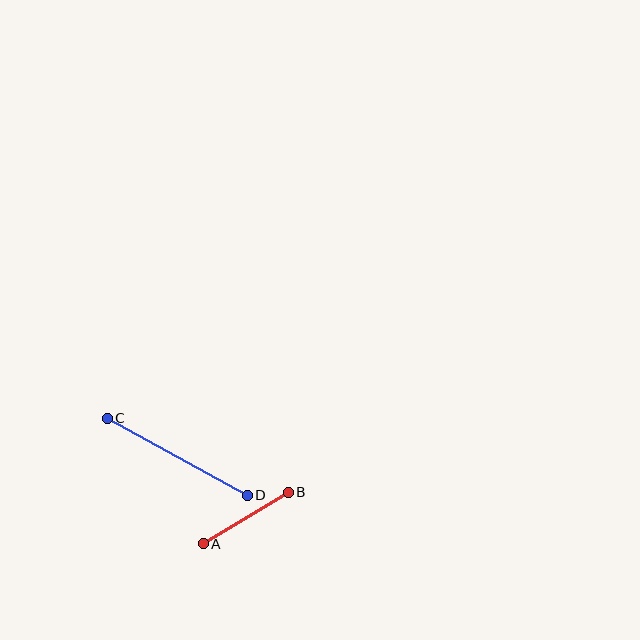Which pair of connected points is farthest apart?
Points C and D are farthest apart.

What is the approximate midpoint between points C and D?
The midpoint is at approximately (177, 457) pixels.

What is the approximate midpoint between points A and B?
The midpoint is at approximately (246, 518) pixels.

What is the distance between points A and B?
The distance is approximately 100 pixels.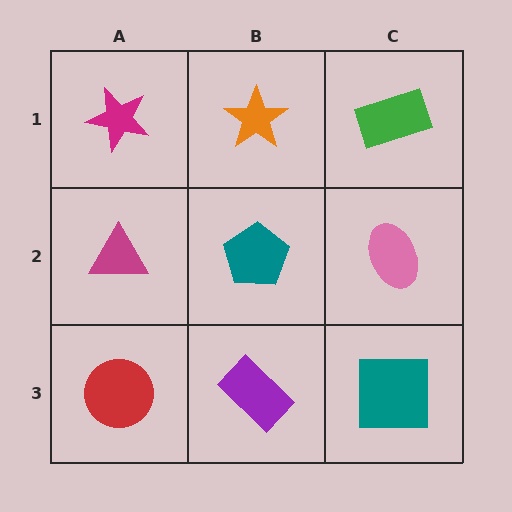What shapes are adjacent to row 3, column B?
A teal pentagon (row 2, column B), a red circle (row 3, column A), a teal square (row 3, column C).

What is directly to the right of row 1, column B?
A green rectangle.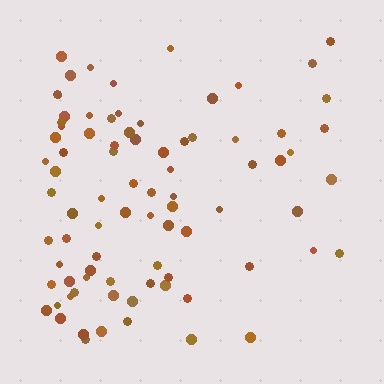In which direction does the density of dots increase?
From right to left, with the left side densest.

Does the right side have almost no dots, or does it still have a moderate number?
Still a moderate number, just noticeably fewer than the left.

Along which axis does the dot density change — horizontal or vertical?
Horizontal.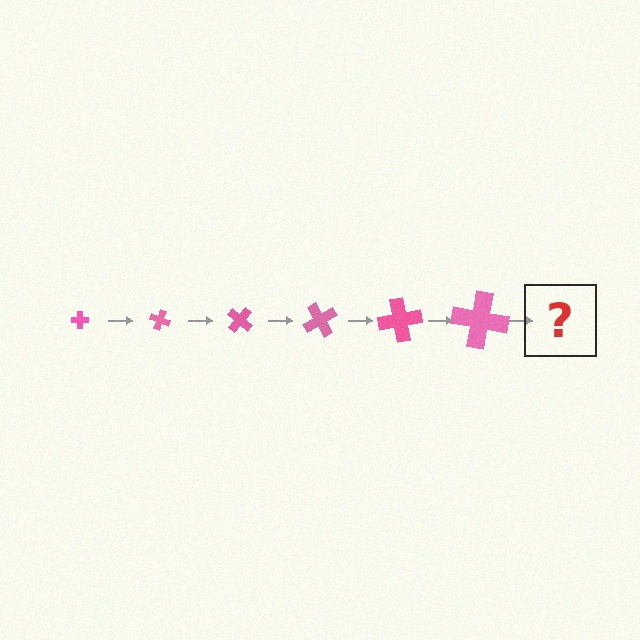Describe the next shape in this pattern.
It should be a cross, larger than the previous one and rotated 120 degrees from the start.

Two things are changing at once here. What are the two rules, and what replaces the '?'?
The two rules are that the cross grows larger each step and it rotates 20 degrees each step. The '?' should be a cross, larger than the previous one and rotated 120 degrees from the start.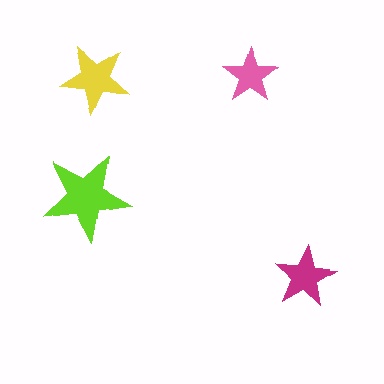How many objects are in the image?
There are 4 objects in the image.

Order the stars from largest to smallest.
the lime one, the yellow one, the magenta one, the pink one.